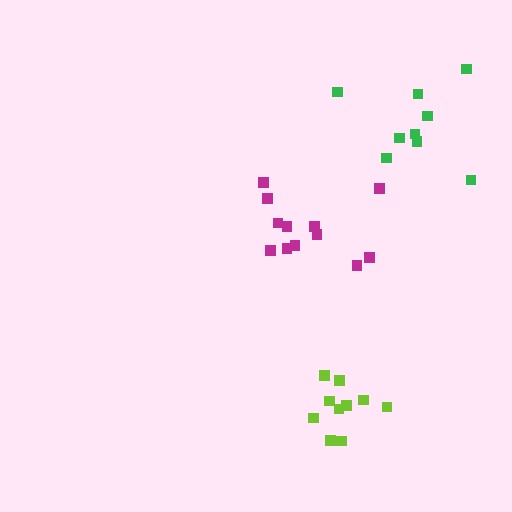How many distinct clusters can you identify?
There are 3 distinct clusters.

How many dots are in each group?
Group 1: 12 dots, Group 2: 9 dots, Group 3: 10 dots (31 total).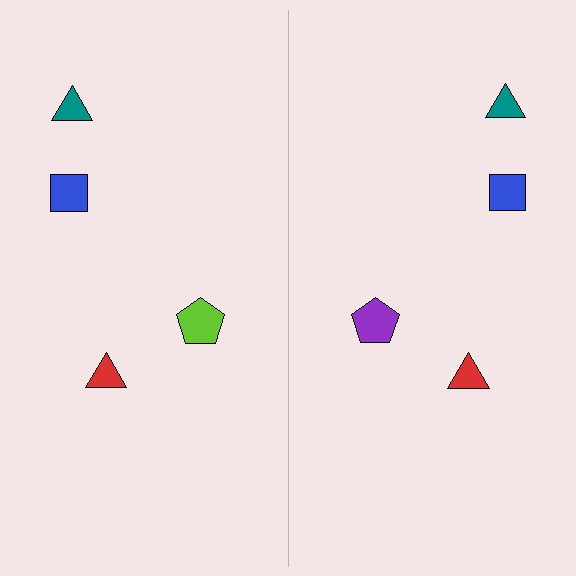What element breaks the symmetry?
The purple pentagon on the right side breaks the symmetry — its mirror counterpart is lime.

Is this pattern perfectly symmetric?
No, the pattern is not perfectly symmetric. The purple pentagon on the right side breaks the symmetry — its mirror counterpart is lime.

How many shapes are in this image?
There are 8 shapes in this image.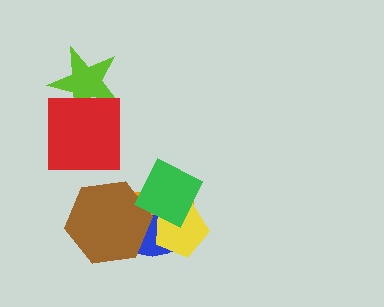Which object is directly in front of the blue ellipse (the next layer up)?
The brown hexagon is directly in front of the blue ellipse.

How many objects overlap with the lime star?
1 object overlaps with the lime star.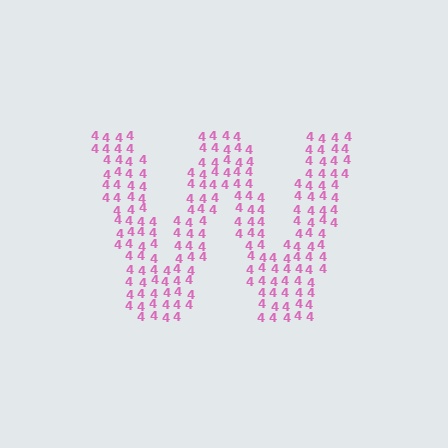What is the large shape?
The large shape is the letter W.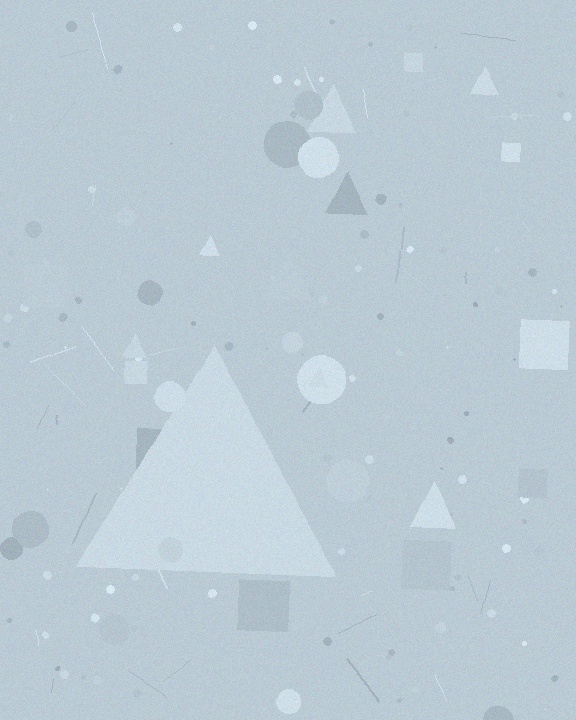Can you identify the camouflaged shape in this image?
The camouflaged shape is a triangle.